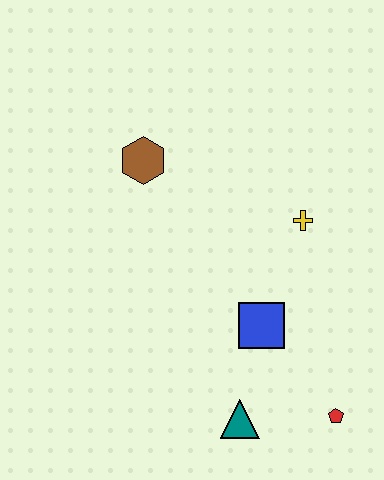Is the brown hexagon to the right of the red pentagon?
No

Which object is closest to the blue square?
The teal triangle is closest to the blue square.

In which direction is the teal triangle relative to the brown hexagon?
The teal triangle is below the brown hexagon.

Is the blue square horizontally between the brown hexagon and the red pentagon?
Yes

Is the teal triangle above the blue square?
No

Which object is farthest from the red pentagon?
The brown hexagon is farthest from the red pentagon.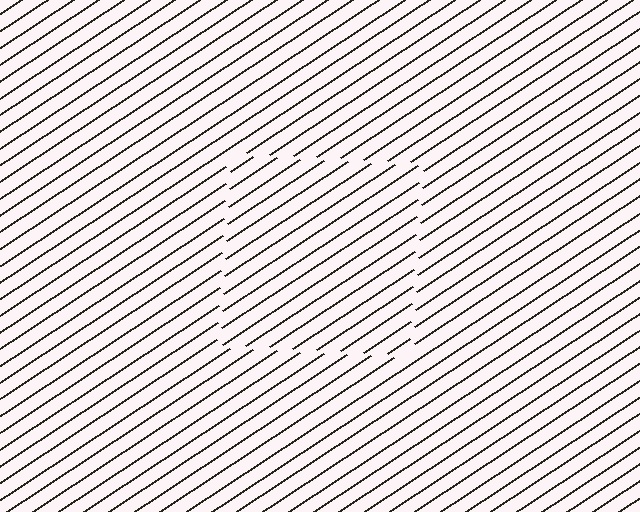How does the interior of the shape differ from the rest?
The interior of the shape contains the same grating, shifted by half a period — the contour is defined by the phase discontinuity where line-ends from the inner and outer gratings abut.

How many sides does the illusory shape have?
4 sides — the line-ends trace a square.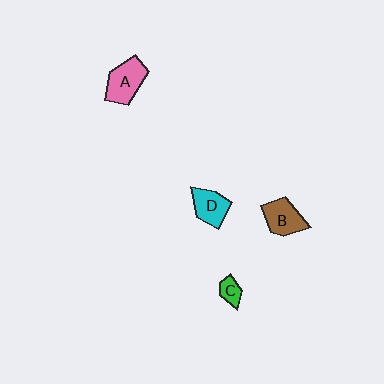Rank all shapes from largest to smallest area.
From largest to smallest: A (pink), B (brown), D (cyan), C (green).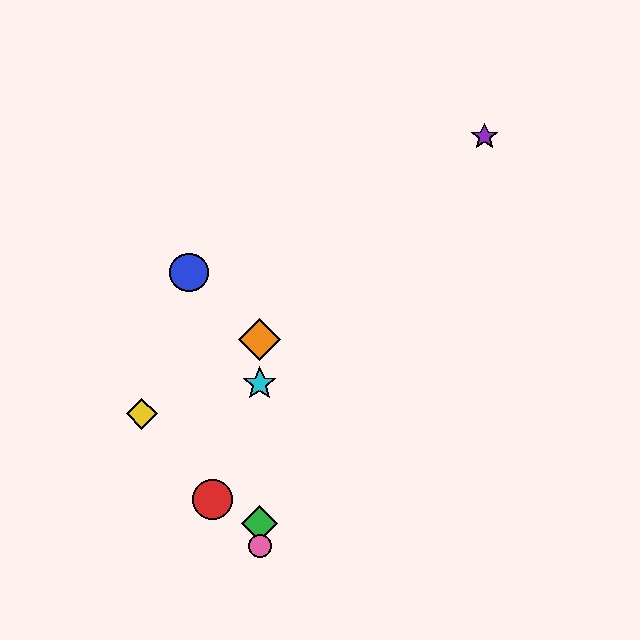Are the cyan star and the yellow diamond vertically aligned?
No, the cyan star is at x≈260 and the yellow diamond is at x≈142.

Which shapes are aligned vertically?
The green diamond, the orange diamond, the cyan star, the pink circle are aligned vertically.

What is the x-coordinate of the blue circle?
The blue circle is at x≈189.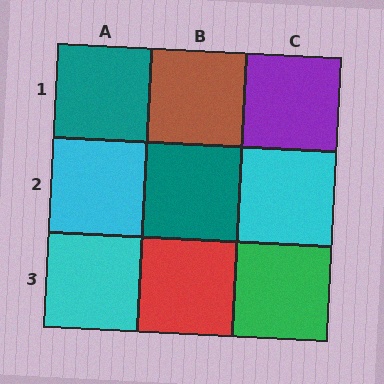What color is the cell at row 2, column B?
Teal.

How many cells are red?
1 cell is red.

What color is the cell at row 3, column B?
Red.